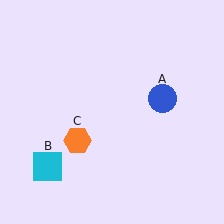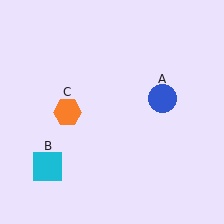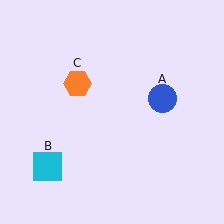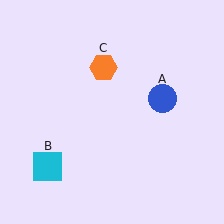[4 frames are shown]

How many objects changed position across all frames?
1 object changed position: orange hexagon (object C).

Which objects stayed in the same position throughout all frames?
Blue circle (object A) and cyan square (object B) remained stationary.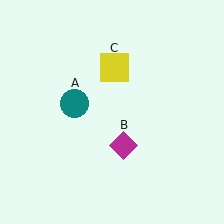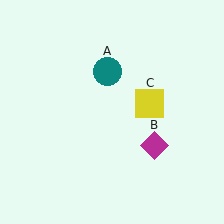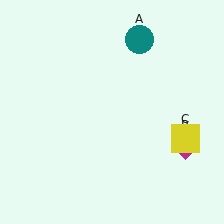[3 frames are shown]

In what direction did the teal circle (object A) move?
The teal circle (object A) moved up and to the right.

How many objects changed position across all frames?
3 objects changed position: teal circle (object A), magenta diamond (object B), yellow square (object C).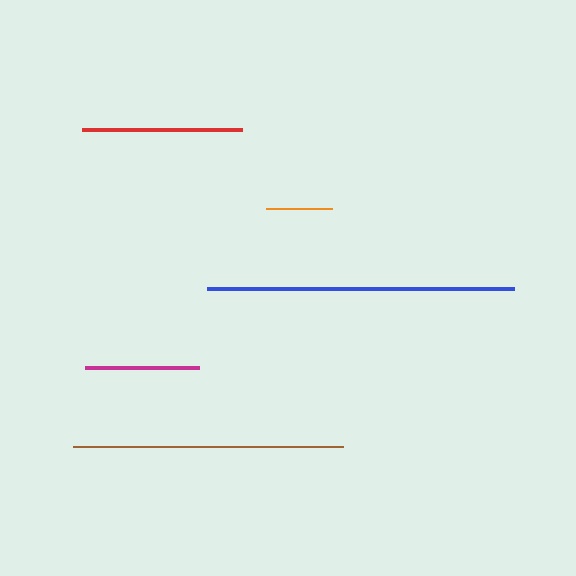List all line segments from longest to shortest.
From longest to shortest: blue, brown, red, magenta, orange.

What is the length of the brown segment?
The brown segment is approximately 270 pixels long.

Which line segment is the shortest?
The orange line is the shortest at approximately 67 pixels.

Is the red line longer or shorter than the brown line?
The brown line is longer than the red line.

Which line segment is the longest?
The blue line is the longest at approximately 307 pixels.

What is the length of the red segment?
The red segment is approximately 161 pixels long.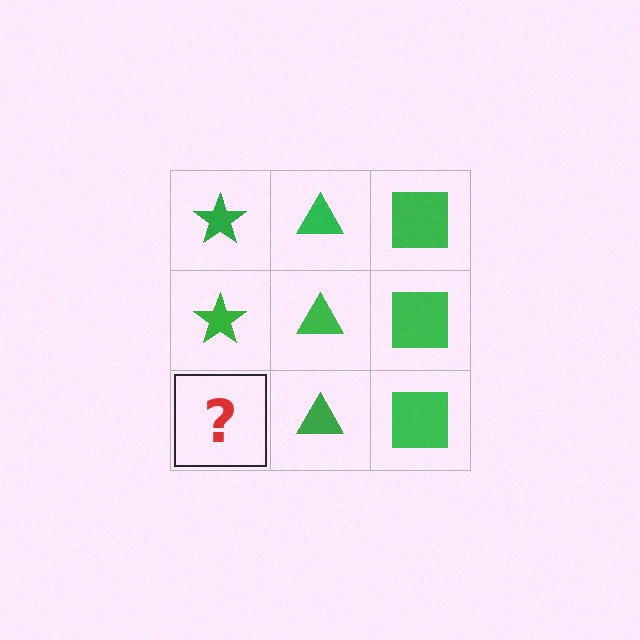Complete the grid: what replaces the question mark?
The question mark should be replaced with a green star.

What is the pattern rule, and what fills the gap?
The rule is that each column has a consistent shape. The gap should be filled with a green star.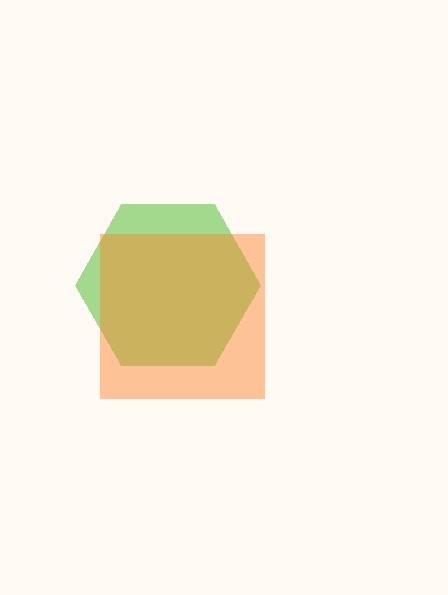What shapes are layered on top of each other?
The layered shapes are: a lime hexagon, an orange square.